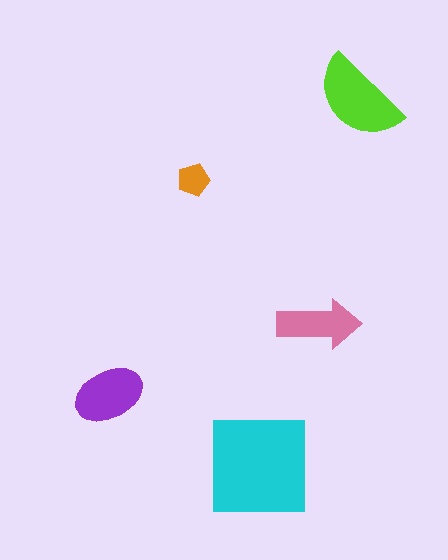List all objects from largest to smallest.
The cyan square, the lime semicircle, the purple ellipse, the pink arrow, the orange pentagon.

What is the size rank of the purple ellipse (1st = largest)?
3rd.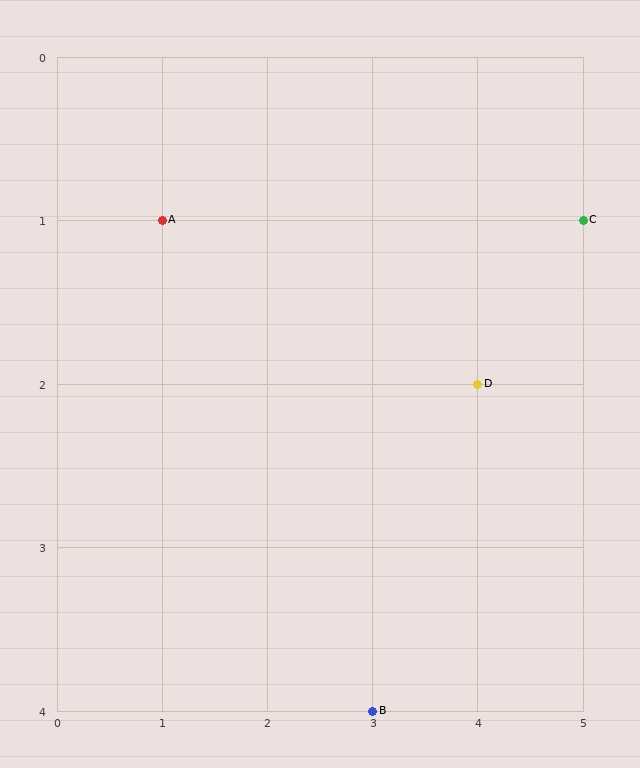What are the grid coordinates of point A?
Point A is at grid coordinates (1, 1).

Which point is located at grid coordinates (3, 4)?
Point B is at (3, 4).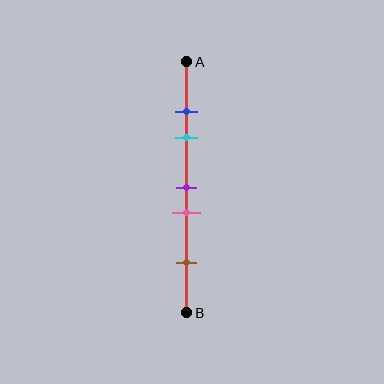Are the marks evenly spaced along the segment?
No, the marks are not evenly spaced.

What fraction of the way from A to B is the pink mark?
The pink mark is approximately 60% (0.6) of the way from A to B.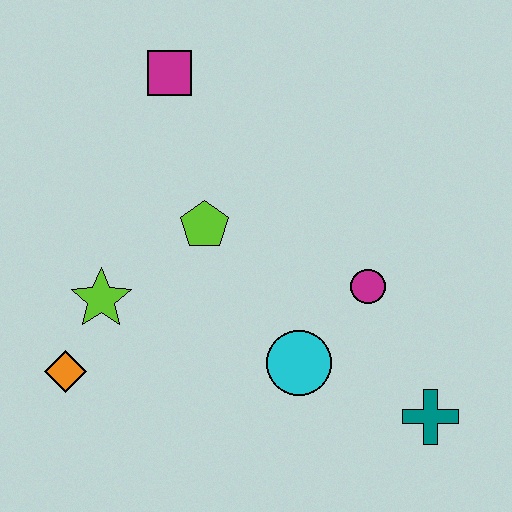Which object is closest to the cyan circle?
The magenta circle is closest to the cyan circle.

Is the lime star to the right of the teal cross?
No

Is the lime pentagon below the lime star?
No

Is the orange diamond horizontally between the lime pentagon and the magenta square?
No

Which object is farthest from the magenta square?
The teal cross is farthest from the magenta square.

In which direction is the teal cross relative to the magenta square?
The teal cross is below the magenta square.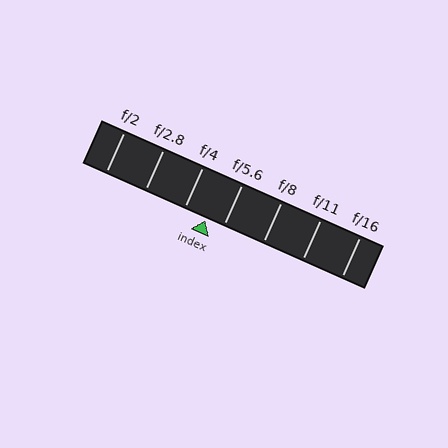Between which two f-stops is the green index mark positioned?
The index mark is between f/4 and f/5.6.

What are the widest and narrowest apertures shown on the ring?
The widest aperture shown is f/2 and the narrowest is f/16.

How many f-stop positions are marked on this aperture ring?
There are 7 f-stop positions marked.